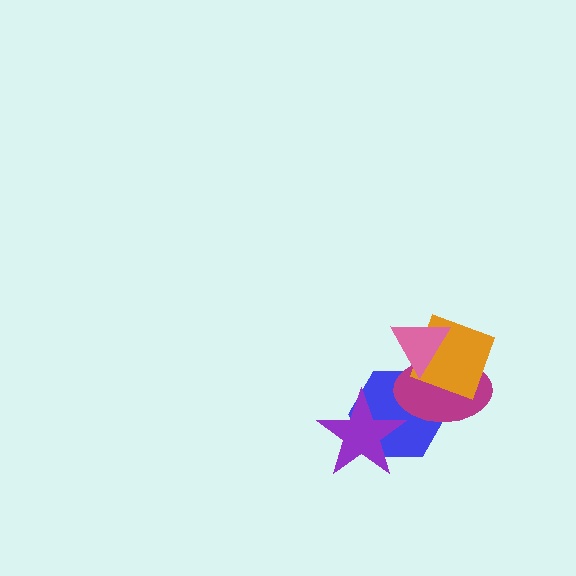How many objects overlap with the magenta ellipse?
3 objects overlap with the magenta ellipse.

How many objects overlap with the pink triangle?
3 objects overlap with the pink triangle.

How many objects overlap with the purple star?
1 object overlaps with the purple star.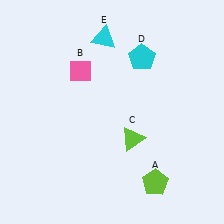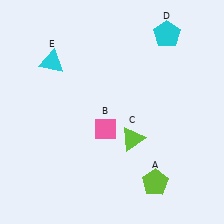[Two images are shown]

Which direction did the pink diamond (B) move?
The pink diamond (B) moved down.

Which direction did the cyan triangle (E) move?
The cyan triangle (E) moved left.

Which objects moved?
The objects that moved are: the pink diamond (B), the cyan pentagon (D), the cyan triangle (E).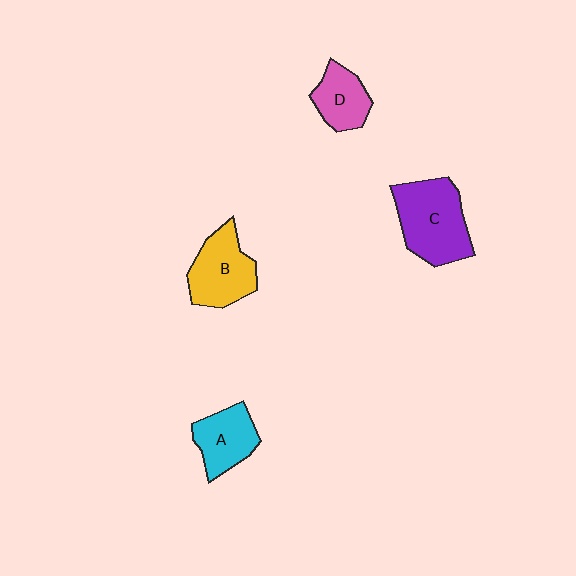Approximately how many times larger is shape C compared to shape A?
Approximately 1.6 times.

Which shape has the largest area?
Shape C (purple).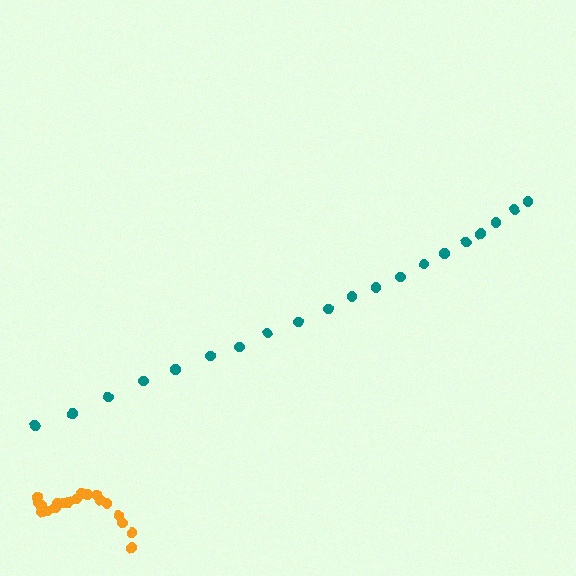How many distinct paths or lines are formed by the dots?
There are 2 distinct paths.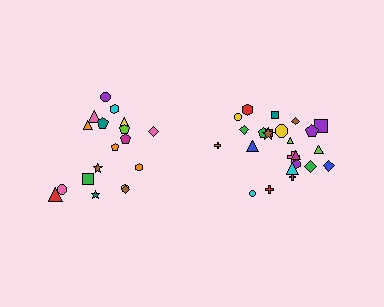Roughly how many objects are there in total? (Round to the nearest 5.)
Roughly 45 objects in total.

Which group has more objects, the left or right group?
The right group.